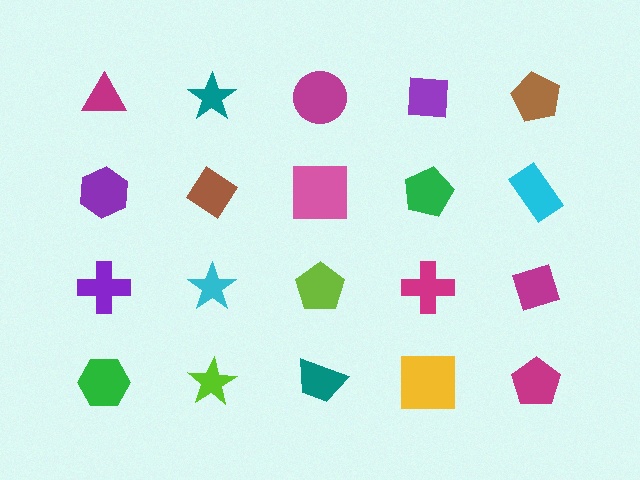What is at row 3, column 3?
A lime pentagon.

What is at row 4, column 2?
A lime star.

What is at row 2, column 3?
A pink square.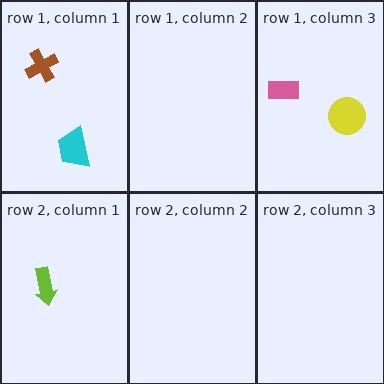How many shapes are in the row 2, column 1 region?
1.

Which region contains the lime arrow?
The row 2, column 1 region.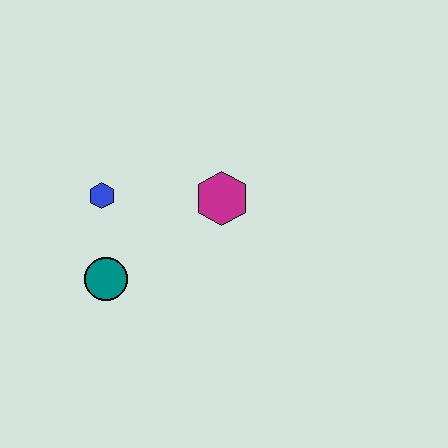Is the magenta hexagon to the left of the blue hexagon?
No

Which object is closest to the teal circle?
The blue hexagon is closest to the teal circle.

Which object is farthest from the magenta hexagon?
The teal circle is farthest from the magenta hexagon.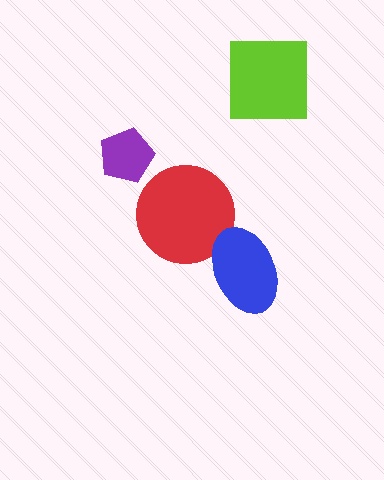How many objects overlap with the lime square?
0 objects overlap with the lime square.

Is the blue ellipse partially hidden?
No, no other shape covers it.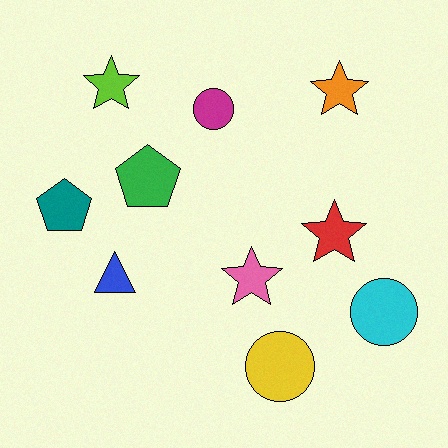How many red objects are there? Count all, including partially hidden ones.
There is 1 red object.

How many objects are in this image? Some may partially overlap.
There are 10 objects.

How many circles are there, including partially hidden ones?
There are 3 circles.